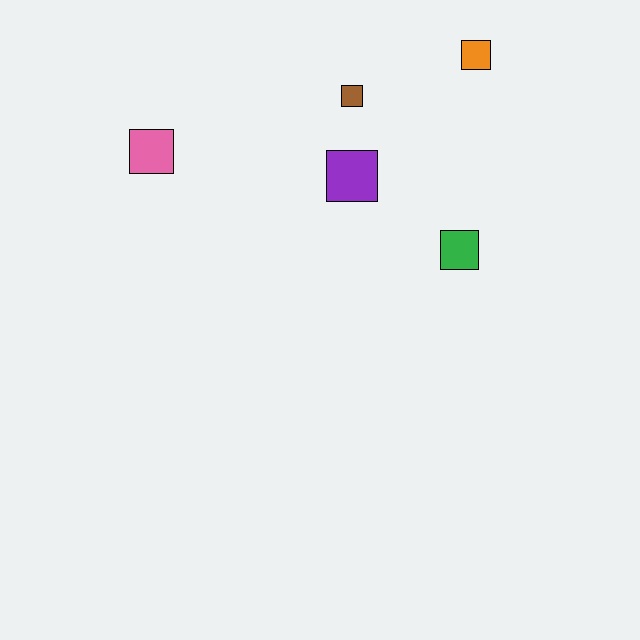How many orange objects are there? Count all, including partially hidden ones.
There is 1 orange object.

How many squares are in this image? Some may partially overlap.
There are 5 squares.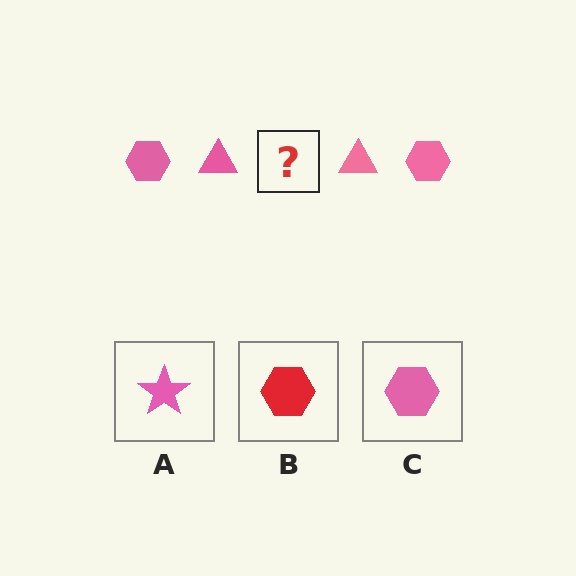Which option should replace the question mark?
Option C.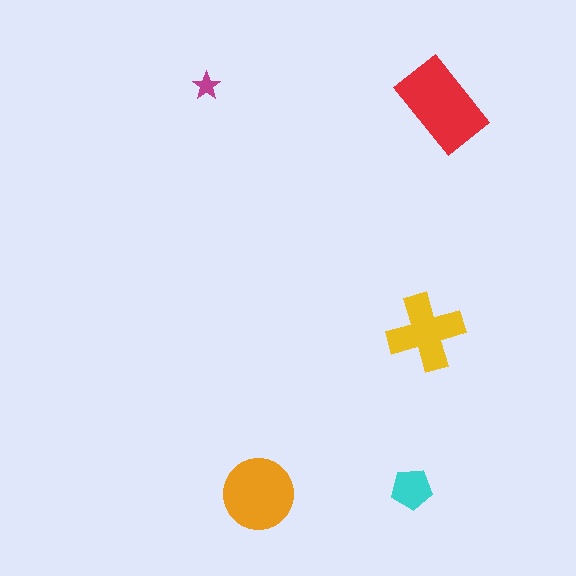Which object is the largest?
The red rectangle.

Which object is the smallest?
The magenta star.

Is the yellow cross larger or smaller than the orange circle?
Smaller.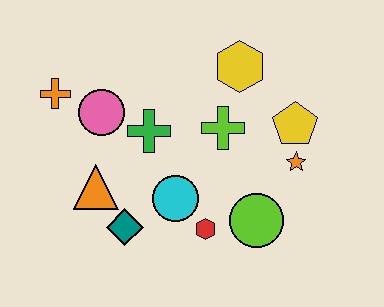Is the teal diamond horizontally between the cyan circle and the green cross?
No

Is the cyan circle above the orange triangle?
No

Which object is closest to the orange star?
The yellow pentagon is closest to the orange star.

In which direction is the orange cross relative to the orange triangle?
The orange cross is above the orange triangle.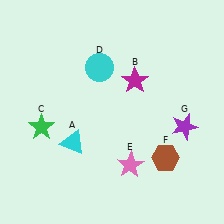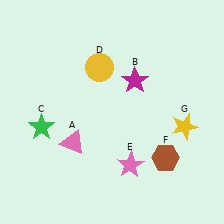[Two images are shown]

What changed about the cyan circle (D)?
In Image 1, D is cyan. In Image 2, it changed to yellow.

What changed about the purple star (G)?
In Image 1, G is purple. In Image 2, it changed to yellow.